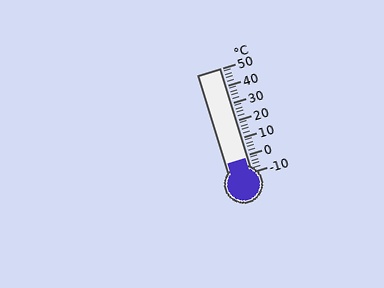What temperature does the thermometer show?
The thermometer shows approximately -2°C.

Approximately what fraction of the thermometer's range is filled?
The thermometer is filled to approximately 15% of its range.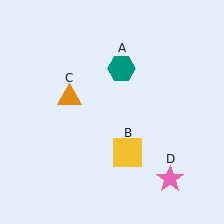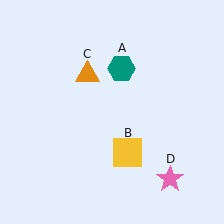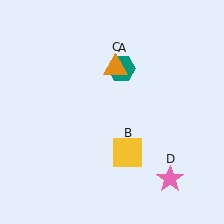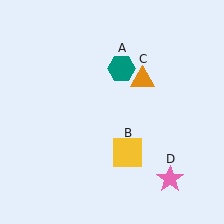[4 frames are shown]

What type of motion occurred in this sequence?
The orange triangle (object C) rotated clockwise around the center of the scene.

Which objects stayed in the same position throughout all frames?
Teal hexagon (object A) and yellow square (object B) and pink star (object D) remained stationary.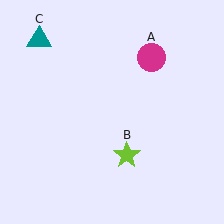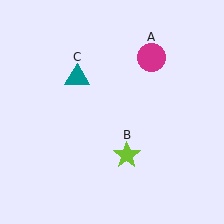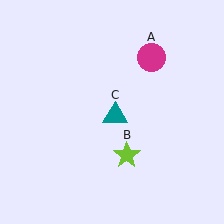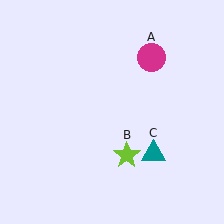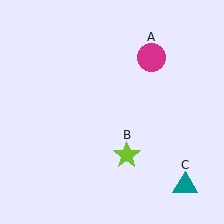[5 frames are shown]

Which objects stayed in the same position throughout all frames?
Magenta circle (object A) and lime star (object B) remained stationary.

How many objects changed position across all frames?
1 object changed position: teal triangle (object C).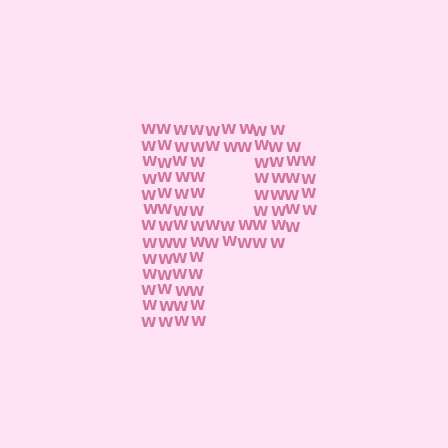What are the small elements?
The small elements are letter W's.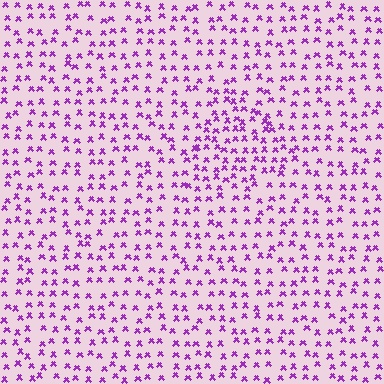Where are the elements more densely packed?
The elements are more densely packed inside the triangle boundary.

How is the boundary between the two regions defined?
The boundary is defined by a change in element density (approximately 1.6x ratio). All elements are the same color, size, and shape.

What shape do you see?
I see a triangle.